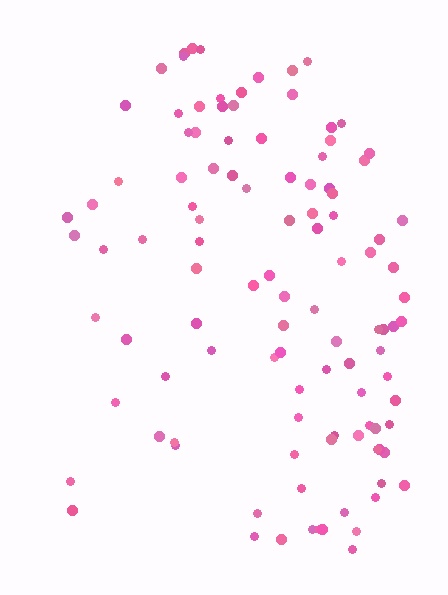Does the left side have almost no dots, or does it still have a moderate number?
Still a moderate number, just noticeably fewer than the right.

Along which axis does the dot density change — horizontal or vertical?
Horizontal.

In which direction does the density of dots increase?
From left to right, with the right side densest.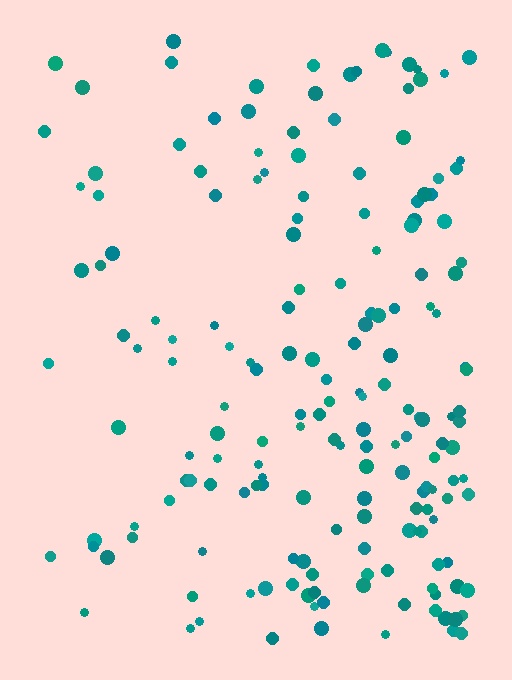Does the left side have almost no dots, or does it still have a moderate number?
Still a moderate number, just noticeably fewer than the right.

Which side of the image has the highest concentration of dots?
The right.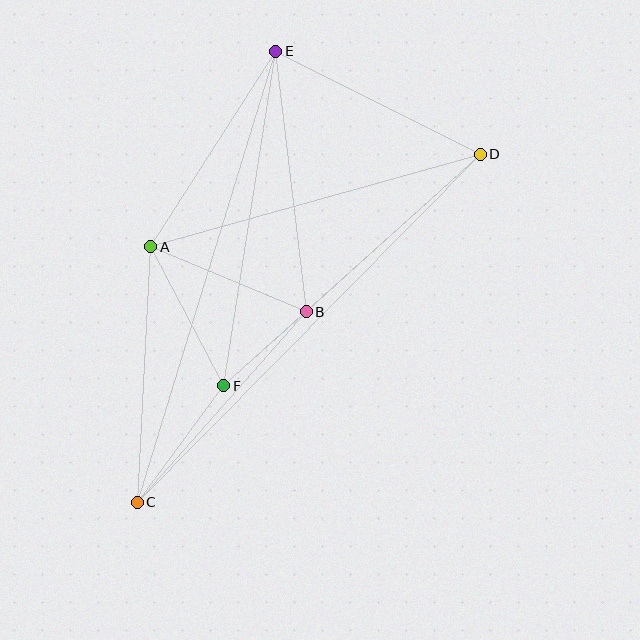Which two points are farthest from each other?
Points C and D are farthest from each other.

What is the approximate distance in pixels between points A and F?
The distance between A and F is approximately 157 pixels.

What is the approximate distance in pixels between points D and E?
The distance between D and E is approximately 229 pixels.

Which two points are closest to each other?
Points B and F are closest to each other.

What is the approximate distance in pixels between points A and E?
The distance between A and E is approximately 232 pixels.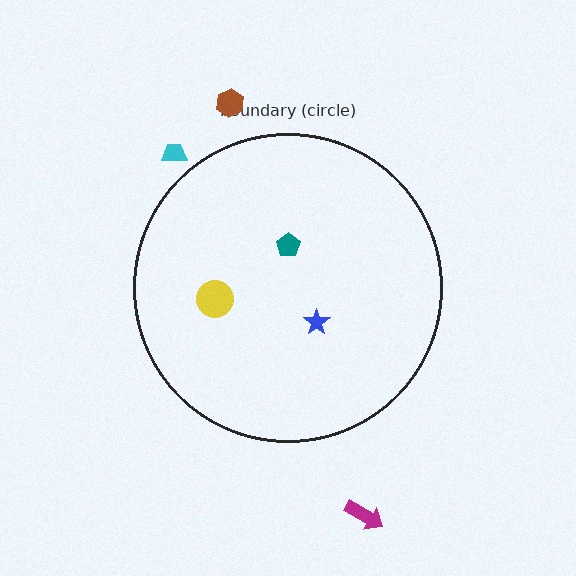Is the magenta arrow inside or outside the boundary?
Outside.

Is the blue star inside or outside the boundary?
Inside.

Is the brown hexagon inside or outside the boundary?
Outside.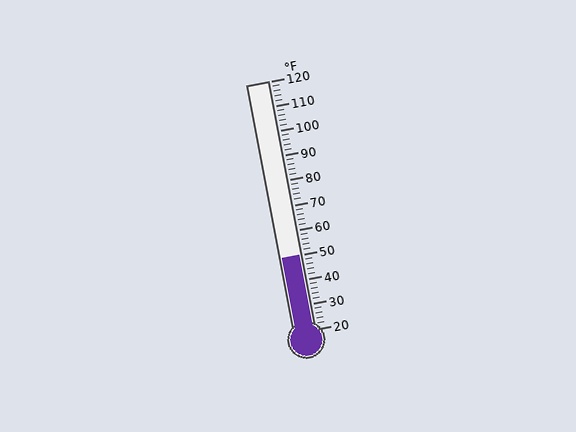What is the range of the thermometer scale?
The thermometer scale ranges from 20°F to 120°F.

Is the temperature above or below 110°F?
The temperature is below 110°F.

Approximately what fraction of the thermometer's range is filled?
The thermometer is filled to approximately 30% of its range.